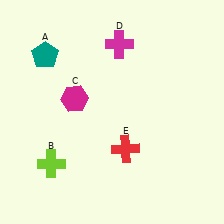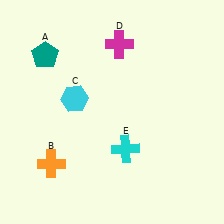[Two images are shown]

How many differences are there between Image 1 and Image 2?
There are 3 differences between the two images.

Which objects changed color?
B changed from lime to orange. C changed from magenta to cyan. E changed from red to cyan.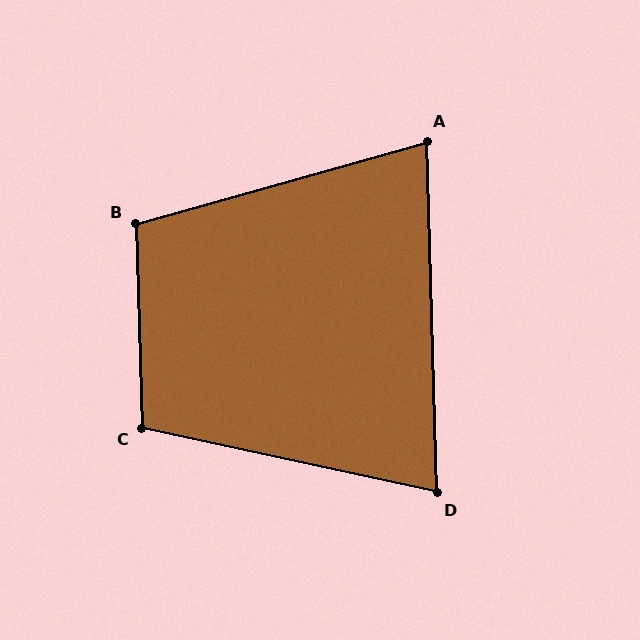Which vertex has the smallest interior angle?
A, at approximately 76 degrees.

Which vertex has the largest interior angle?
C, at approximately 104 degrees.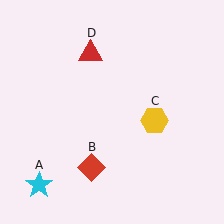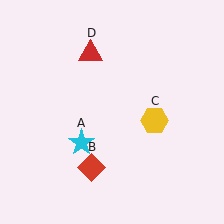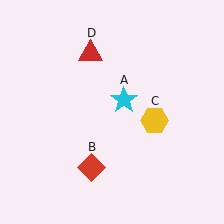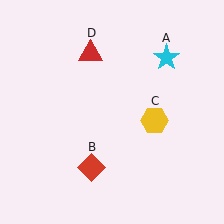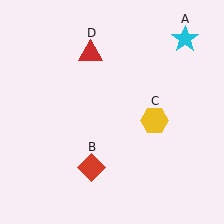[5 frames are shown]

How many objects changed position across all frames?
1 object changed position: cyan star (object A).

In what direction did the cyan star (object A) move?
The cyan star (object A) moved up and to the right.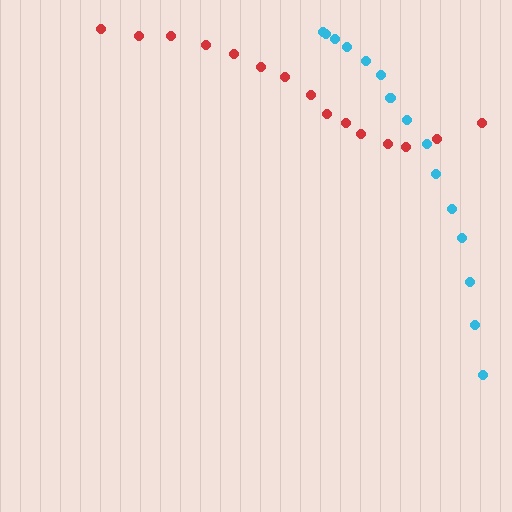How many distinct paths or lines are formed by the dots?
There are 2 distinct paths.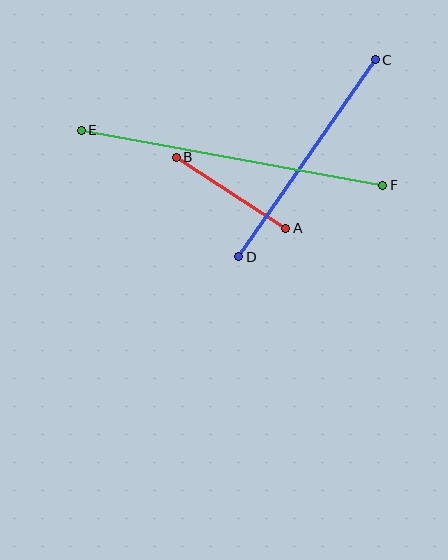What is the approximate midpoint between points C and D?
The midpoint is at approximately (307, 158) pixels.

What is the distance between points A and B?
The distance is approximately 130 pixels.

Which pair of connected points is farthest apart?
Points E and F are farthest apart.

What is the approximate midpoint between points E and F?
The midpoint is at approximately (232, 158) pixels.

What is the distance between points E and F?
The distance is approximately 307 pixels.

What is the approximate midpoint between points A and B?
The midpoint is at approximately (231, 193) pixels.